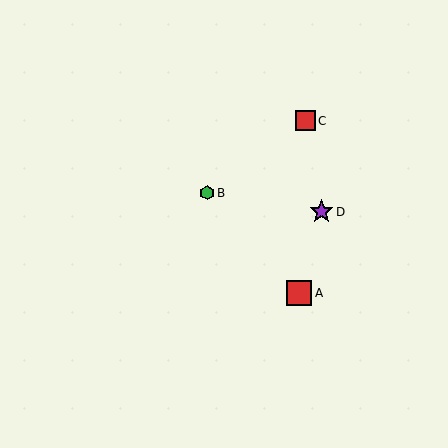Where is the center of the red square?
The center of the red square is at (305, 121).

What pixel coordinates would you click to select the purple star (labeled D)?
Click at (321, 212) to select the purple star D.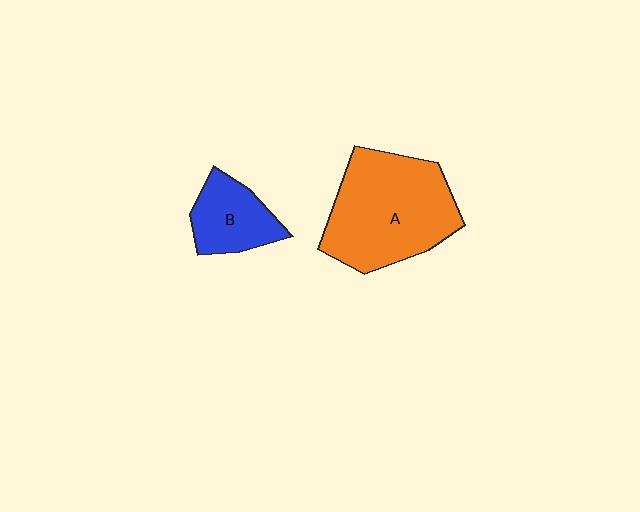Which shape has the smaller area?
Shape B (blue).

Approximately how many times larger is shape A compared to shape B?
Approximately 2.3 times.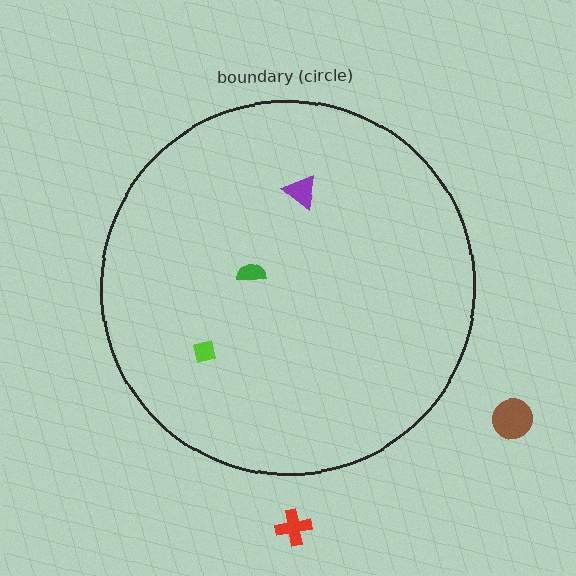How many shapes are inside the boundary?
3 inside, 2 outside.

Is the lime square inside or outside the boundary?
Inside.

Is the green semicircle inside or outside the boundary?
Inside.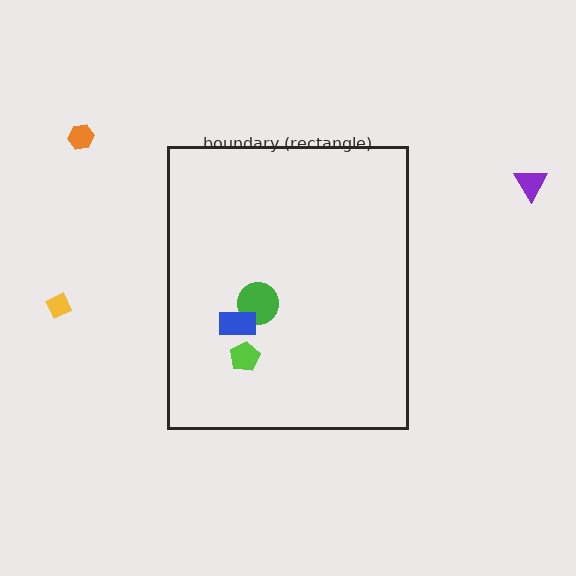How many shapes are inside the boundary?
3 inside, 3 outside.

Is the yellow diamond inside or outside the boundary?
Outside.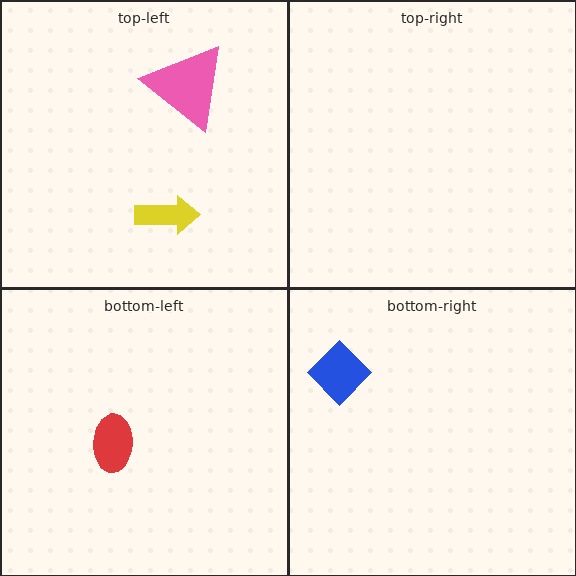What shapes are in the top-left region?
The yellow arrow, the pink triangle.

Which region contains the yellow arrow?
The top-left region.